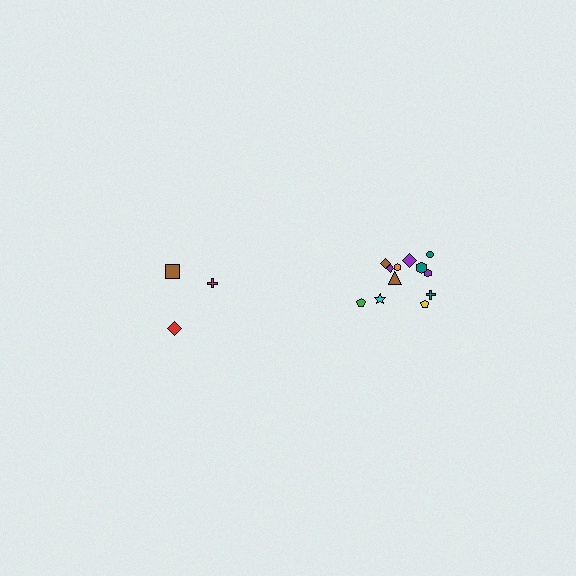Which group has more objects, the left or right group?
The right group.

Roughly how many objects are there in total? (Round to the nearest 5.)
Roughly 15 objects in total.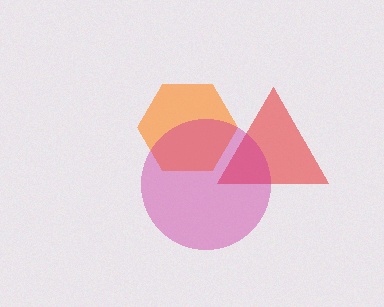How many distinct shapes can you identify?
There are 3 distinct shapes: an orange hexagon, a red triangle, a magenta circle.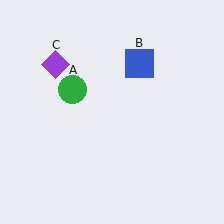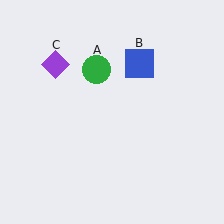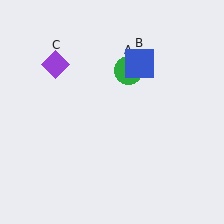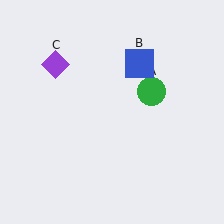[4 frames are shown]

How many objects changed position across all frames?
1 object changed position: green circle (object A).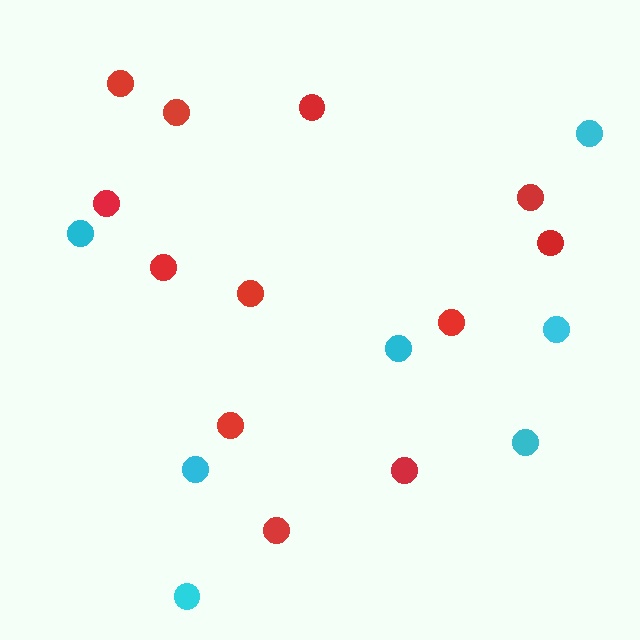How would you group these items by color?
There are 2 groups: one group of red circles (12) and one group of cyan circles (7).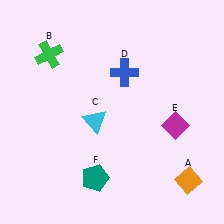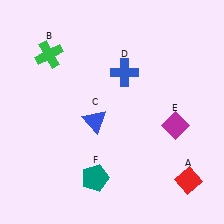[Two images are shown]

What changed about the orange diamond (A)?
In Image 1, A is orange. In Image 2, it changed to red.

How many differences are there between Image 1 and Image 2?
There are 2 differences between the two images.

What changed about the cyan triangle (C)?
In Image 1, C is cyan. In Image 2, it changed to blue.